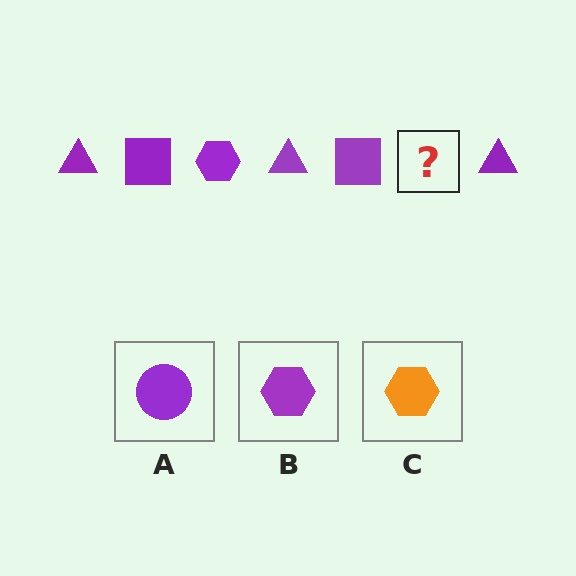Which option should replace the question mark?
Option B.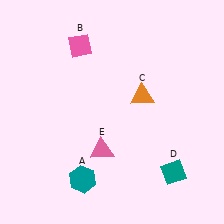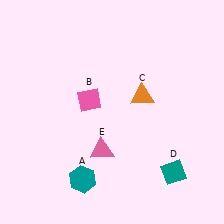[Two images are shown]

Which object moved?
The pink diamond (B) moved down.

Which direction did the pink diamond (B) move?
The pink diamond (B) moved down.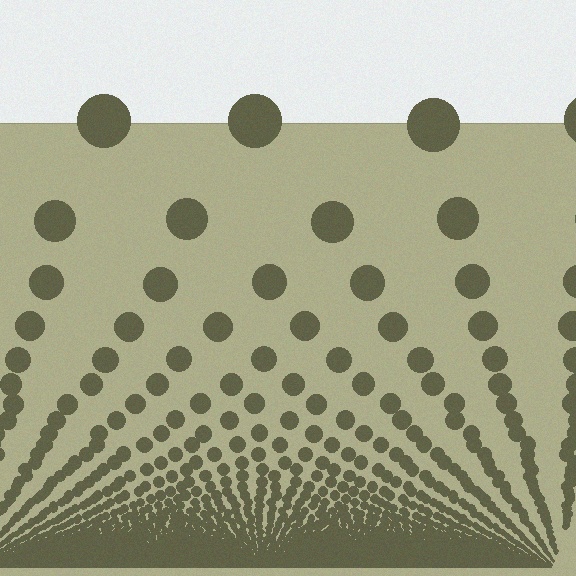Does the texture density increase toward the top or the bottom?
Density increases toward the bottom.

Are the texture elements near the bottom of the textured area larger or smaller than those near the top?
Smaller. The gradient is inverted — elements near the bottom are smaller and denser.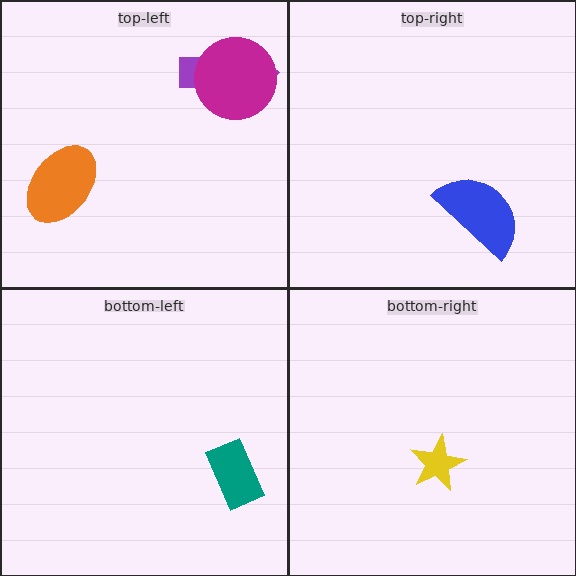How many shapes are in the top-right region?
1.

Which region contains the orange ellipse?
The top-left region.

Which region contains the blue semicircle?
The top-right region.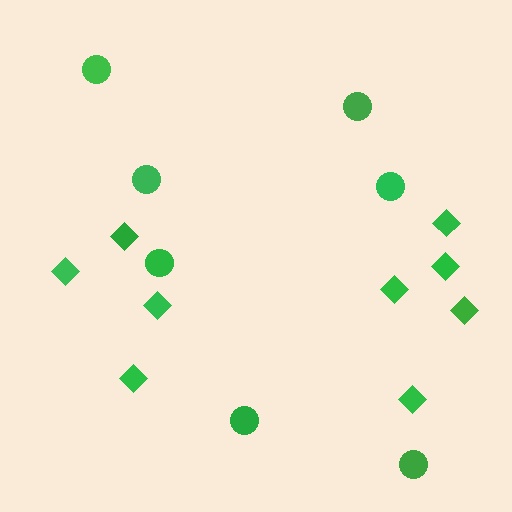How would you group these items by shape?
There are 2 groups: one group of circles (7) and one group of diamonds (9).